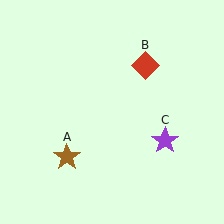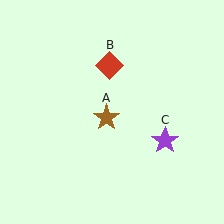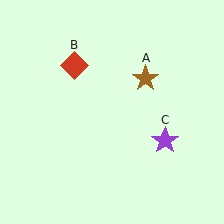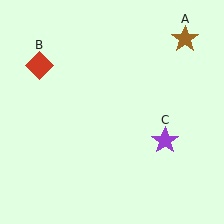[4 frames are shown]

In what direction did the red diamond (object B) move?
The red diamond (object B) moved left.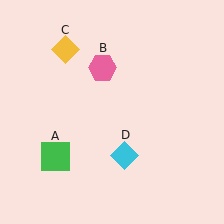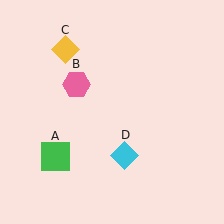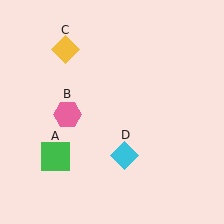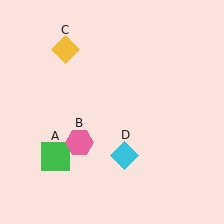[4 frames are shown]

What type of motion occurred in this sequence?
The pink hexagon (object B) rotated counterclockwise around the center of the scene.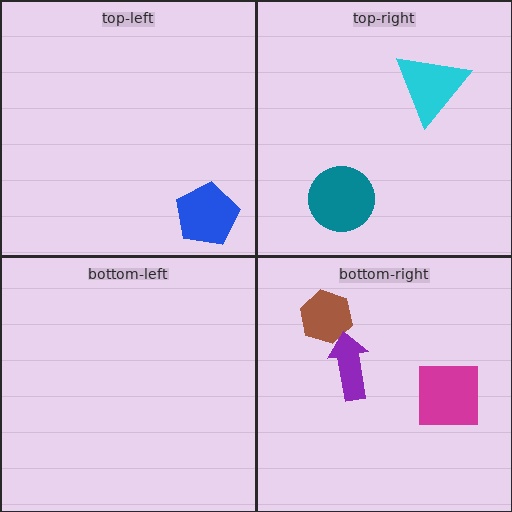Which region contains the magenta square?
The bottom-right region.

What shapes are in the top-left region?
The blue pentagon.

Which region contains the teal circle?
The top-right region.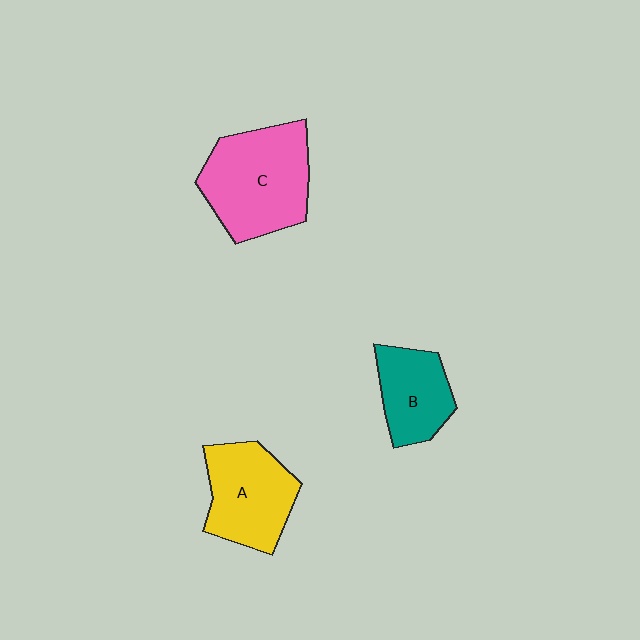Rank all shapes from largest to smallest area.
From largest to smallest: C (pink), A (yellow), B (teal).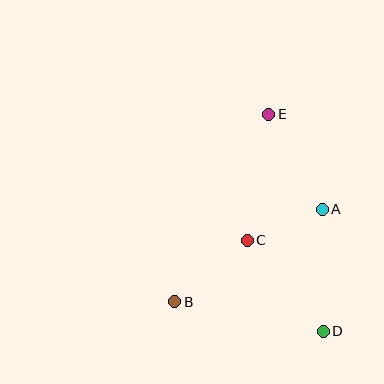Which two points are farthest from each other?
Points D and E are farthest from each other.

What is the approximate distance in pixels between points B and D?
The distance between B and D is approximately 152 pixels.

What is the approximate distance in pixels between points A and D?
The distance between A and D is approximately 122 pixels.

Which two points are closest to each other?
Points A and C are closest to each other.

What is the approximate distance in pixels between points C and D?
The distance between C and D is approximately 119 pixels.